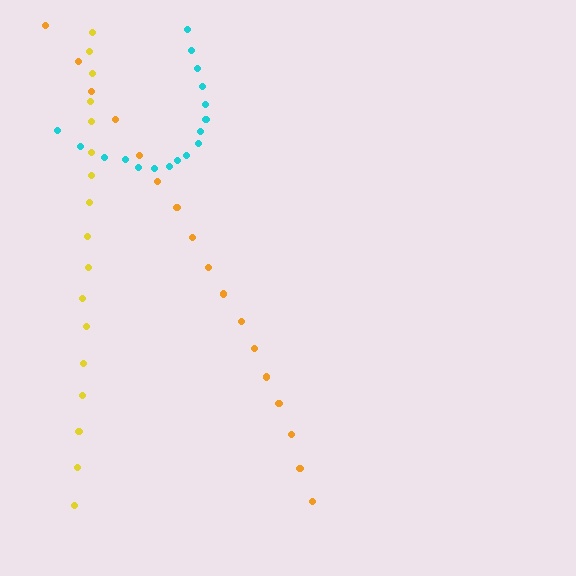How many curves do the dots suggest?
There are 3 distinct paths.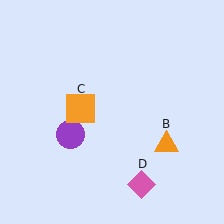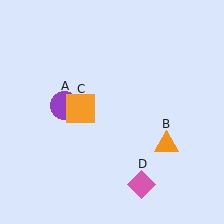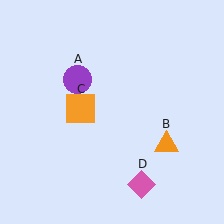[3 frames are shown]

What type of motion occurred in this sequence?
The purple circle (object A) rotated clockwise around the center of the scene.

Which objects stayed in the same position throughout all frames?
Orange triangle (object B) and orange square (object C) and pink diamond (object D) remained stationary.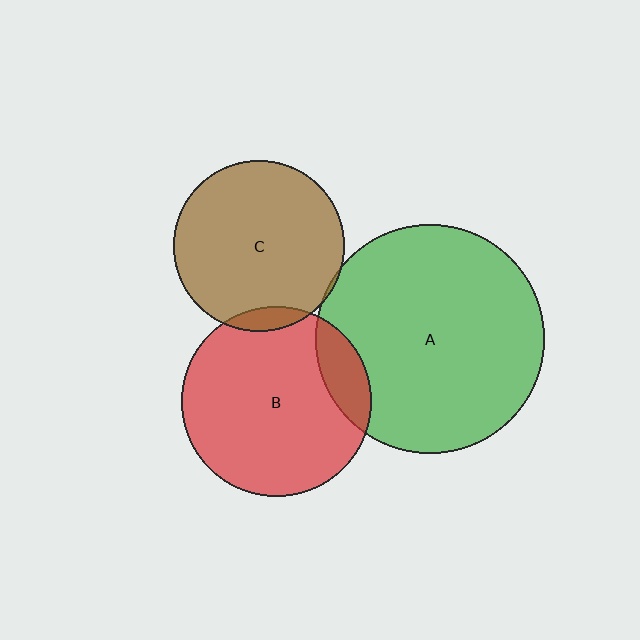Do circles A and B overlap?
Yes.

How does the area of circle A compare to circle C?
Approximately 1.8 times.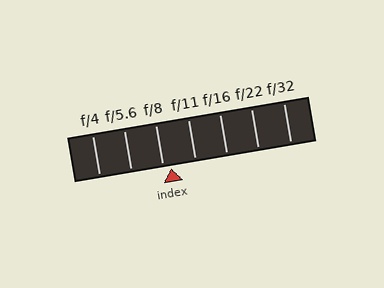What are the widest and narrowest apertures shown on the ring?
The widest aperture shown is f/4 and the narrowest is f/32.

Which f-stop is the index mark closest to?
The index mark is closest to f/8.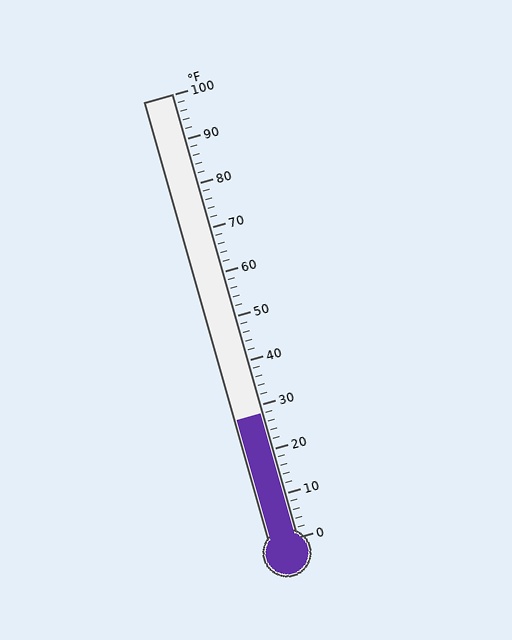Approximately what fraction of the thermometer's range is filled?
The thermometer is filled to approximately 30% of its range.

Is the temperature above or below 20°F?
The temperature is above 20°F.